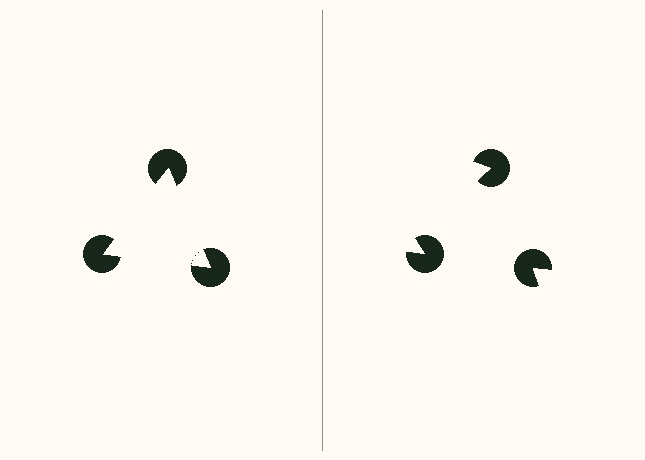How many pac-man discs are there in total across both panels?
6 — 3 on each side.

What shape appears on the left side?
An illusory triangle.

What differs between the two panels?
The pac-man discs are positioned identically on both sides; only the wedge orientations differ. On the left they align to a triangle; on the right they are misaligned.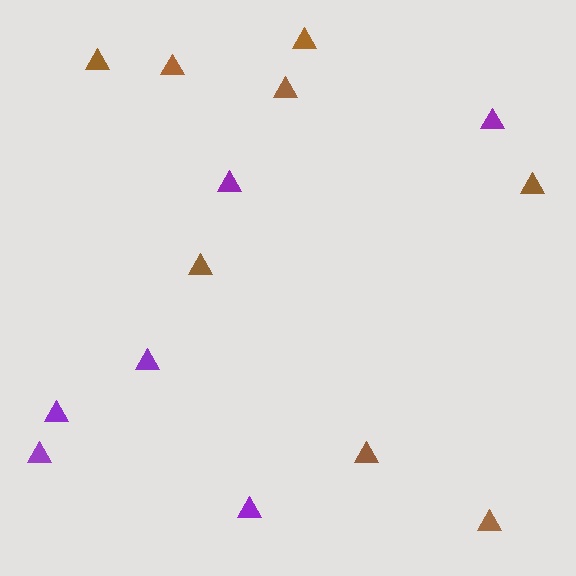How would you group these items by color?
There are 2 groups: one group of purple triangles (6) and one group of brown triangles (8).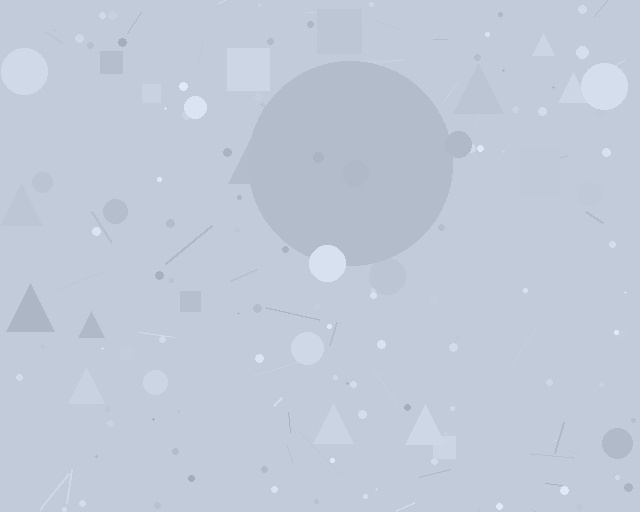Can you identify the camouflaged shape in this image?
The camouflaged shape is a circle.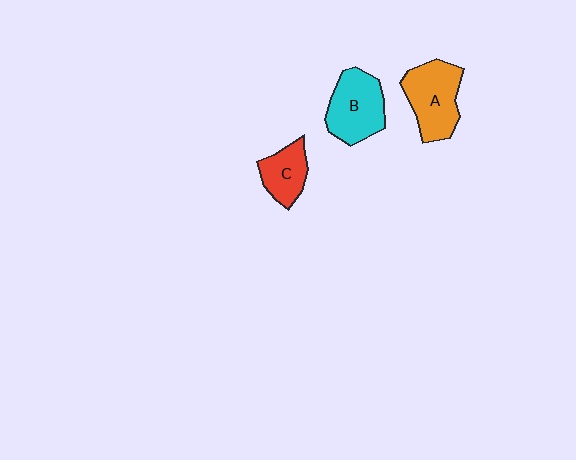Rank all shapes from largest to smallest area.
From largest to smallest: A (orange), B (cyan), C (red).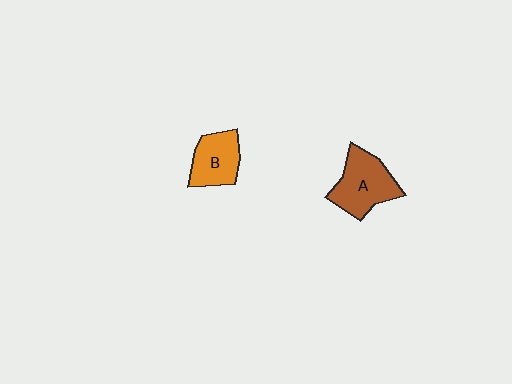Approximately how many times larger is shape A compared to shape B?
Approximately 1.3 times.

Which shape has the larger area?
Shape A (brown).